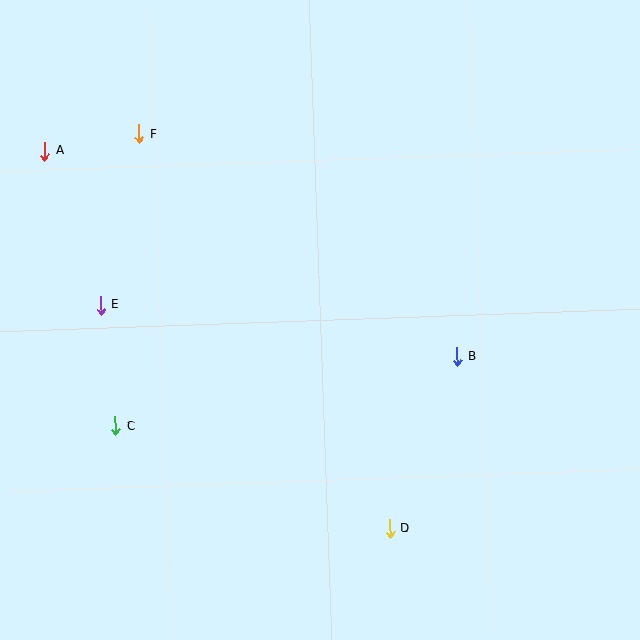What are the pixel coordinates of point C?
Point C is at (115, 426).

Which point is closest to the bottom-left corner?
Point C is closest to the bottom-left corner.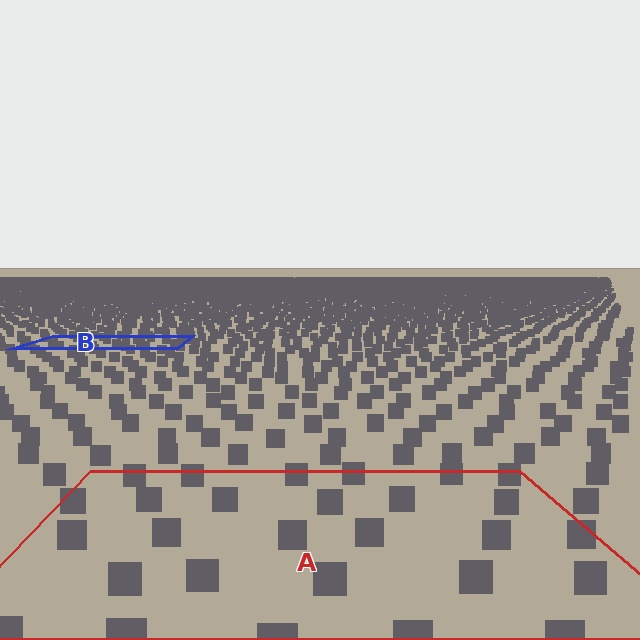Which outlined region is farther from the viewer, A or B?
Region B is farther from the viewer — the texture elements inside it appear smaller and more densely packed.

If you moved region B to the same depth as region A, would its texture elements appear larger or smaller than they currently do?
They would appear larger. At a closer depth, the same texture elements are projected at a bigger on-screen size.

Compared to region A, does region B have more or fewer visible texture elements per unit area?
Region B has more texture elements per unit area — they are packed more densely because it is farther away.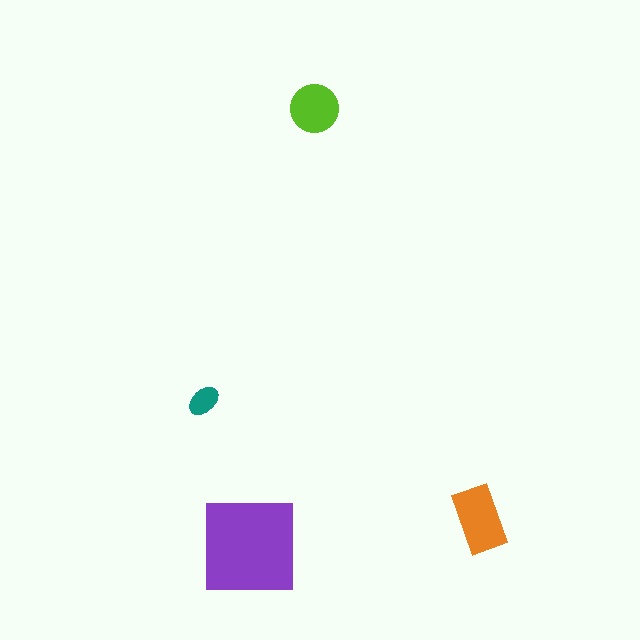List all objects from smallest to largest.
The teal ellipse, the lime circle, the orange rectangle, the purple square.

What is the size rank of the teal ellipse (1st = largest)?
4th.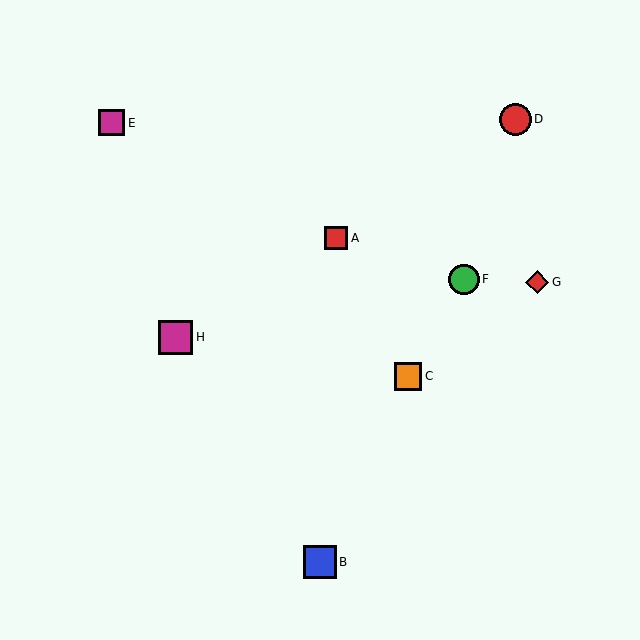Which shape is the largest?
The magenta square (labeled H) is the largest.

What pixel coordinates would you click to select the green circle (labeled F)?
Click at (464, 279) to select the green circle F.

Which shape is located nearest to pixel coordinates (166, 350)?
The magenta square (labeled H) at (175, 337) is nearest to that location.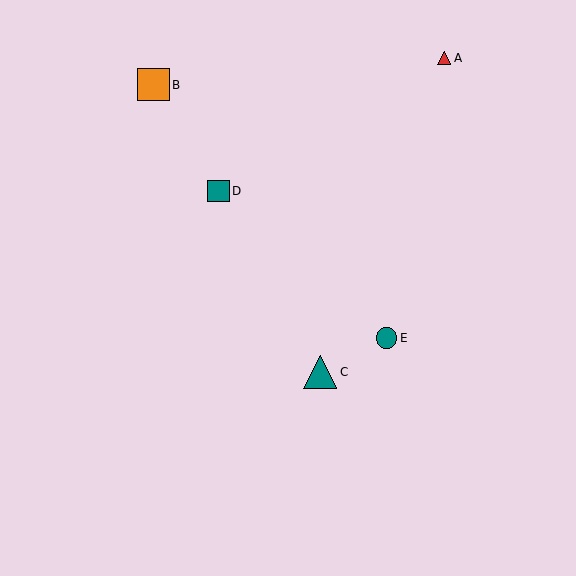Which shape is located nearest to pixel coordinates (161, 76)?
The orange square (labeled B) at (153, 85) is nearest to that location.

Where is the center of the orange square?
The center of the orange square is at (153, 85).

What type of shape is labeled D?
Shape D is a teal square.